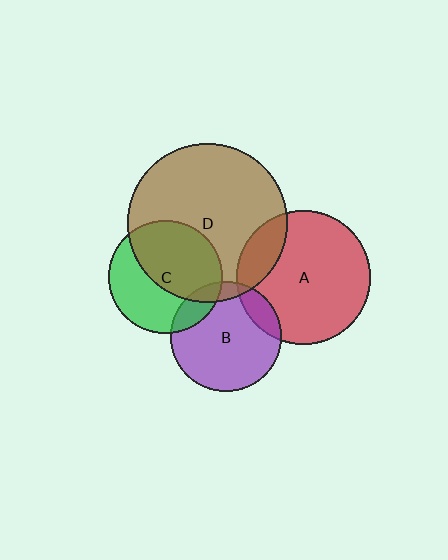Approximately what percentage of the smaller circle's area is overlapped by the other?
Approximately 15%.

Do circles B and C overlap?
Yes.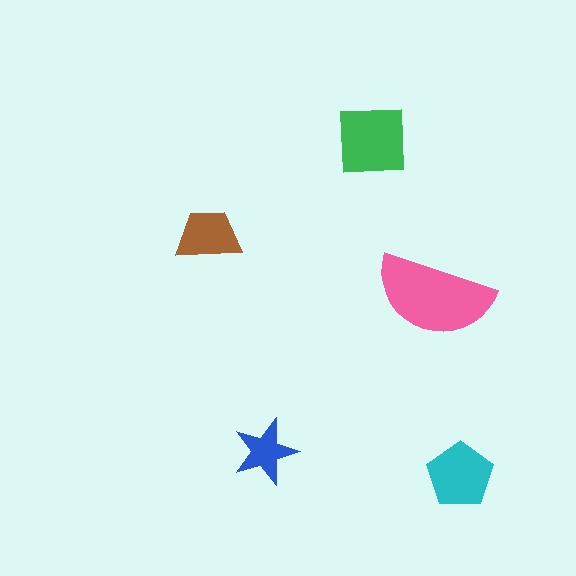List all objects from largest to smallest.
The pink semicircle, the green square, the cyan pentagon, the brown trapezoid, the blue star.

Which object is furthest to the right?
The cyan pentagon is rightmost.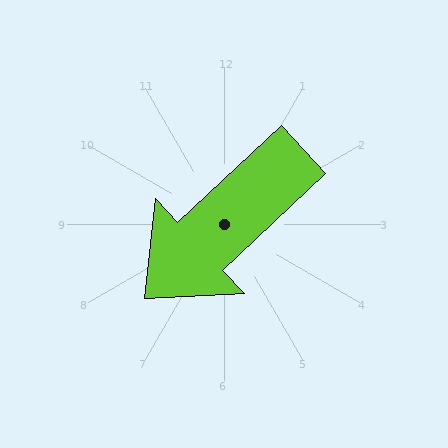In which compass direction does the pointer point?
Southwest.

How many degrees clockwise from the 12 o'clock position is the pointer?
Approximately 227 degrees.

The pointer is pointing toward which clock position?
Roughly 8 o'clock.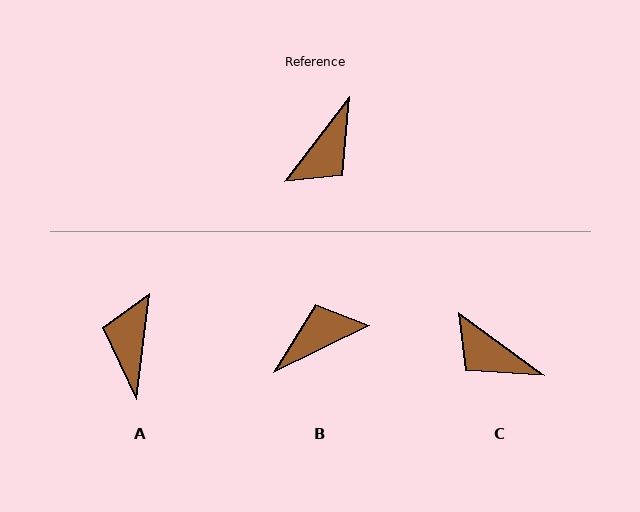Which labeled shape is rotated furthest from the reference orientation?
B, about 154 degrees away.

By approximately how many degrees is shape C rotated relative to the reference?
Approximately 89 degrees clockwise.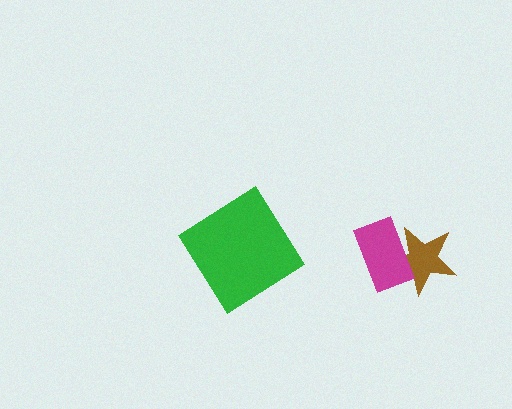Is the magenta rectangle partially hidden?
No, no other shape covers it.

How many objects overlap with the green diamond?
0 objects overlap with the green diamond.